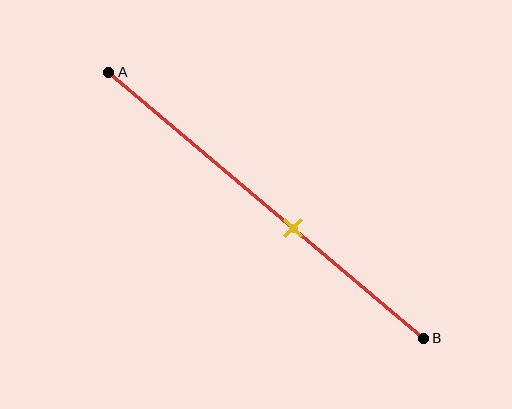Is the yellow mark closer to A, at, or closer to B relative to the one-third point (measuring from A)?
The yellow mark is closer to point B than the one-third point of segment AB.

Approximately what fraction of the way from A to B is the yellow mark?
The yellow mark is approximately 60% of the way from A to B.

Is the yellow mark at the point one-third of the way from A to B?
No, the mark is at about 60% from A, not at the 33% one-third point.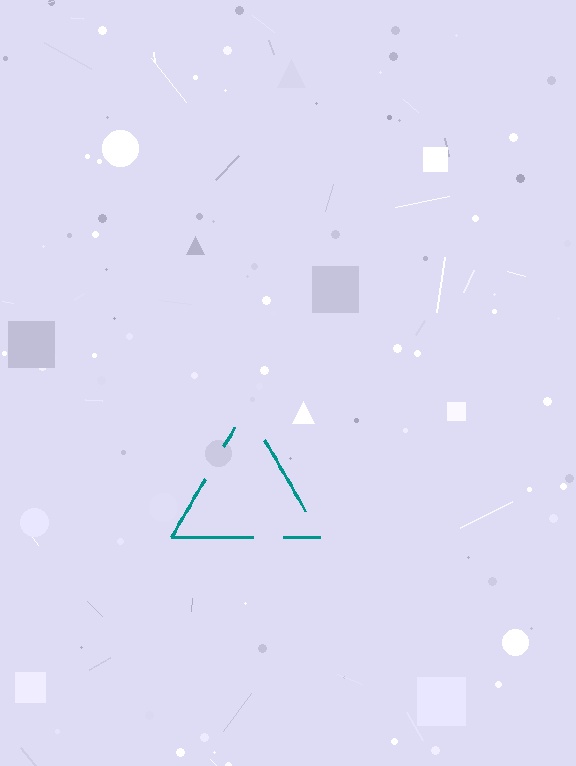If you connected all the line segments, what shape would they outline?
They would outline a triangle.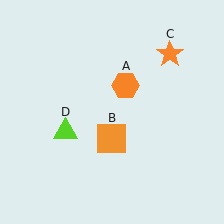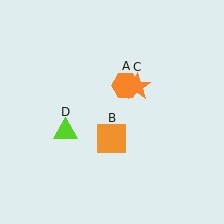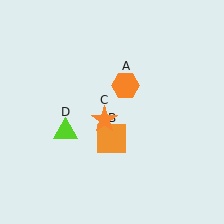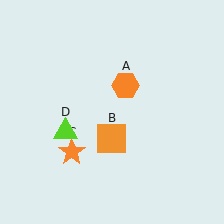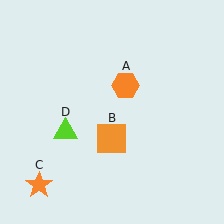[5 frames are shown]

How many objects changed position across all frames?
1 object changed position: orange star (object C).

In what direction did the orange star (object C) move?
The orange star (object C) moved down and to the left.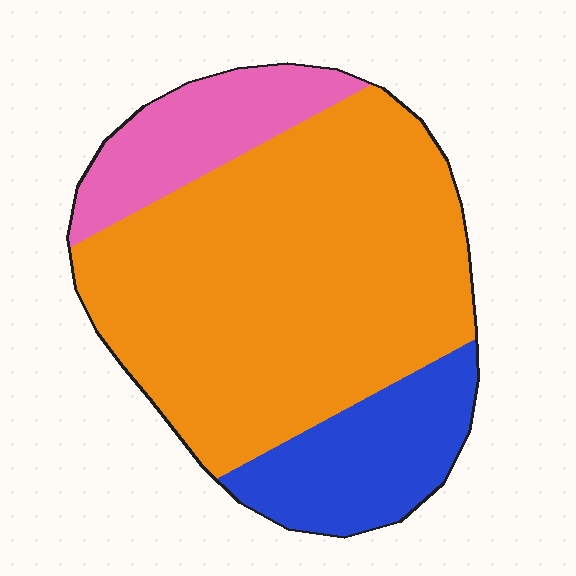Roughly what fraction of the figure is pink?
Pink covers around 15% of the figure.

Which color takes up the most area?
Orange, at roughly 65%.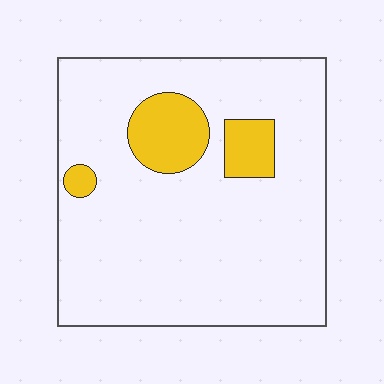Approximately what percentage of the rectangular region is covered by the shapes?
Approximately 15%.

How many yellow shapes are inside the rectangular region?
3.